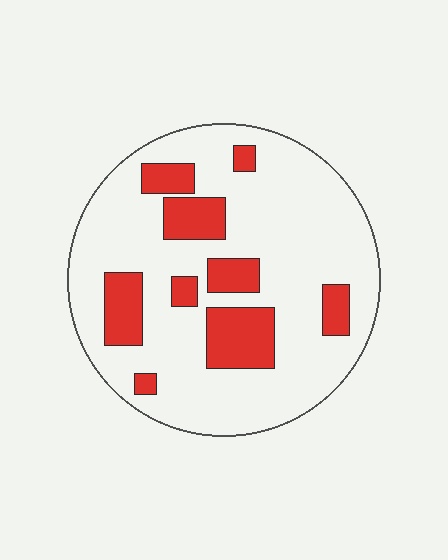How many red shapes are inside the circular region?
9.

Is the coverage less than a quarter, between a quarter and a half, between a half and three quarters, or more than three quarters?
Less than a quarter.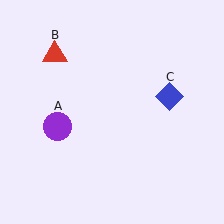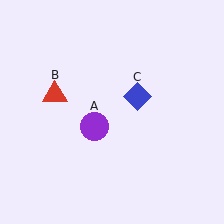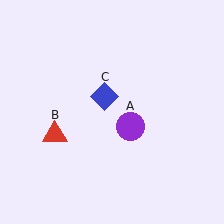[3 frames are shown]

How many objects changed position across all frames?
3 objects changed position: purple circle (object A), red triangle (object B), blue diamond (object C).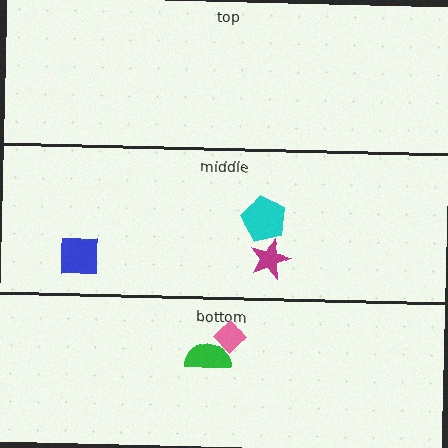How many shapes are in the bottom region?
2.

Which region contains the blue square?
The middle region.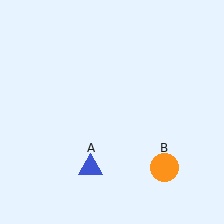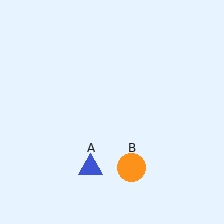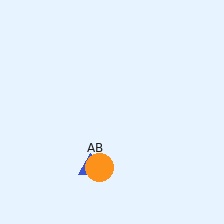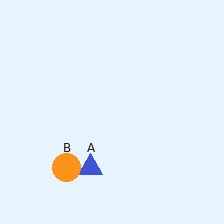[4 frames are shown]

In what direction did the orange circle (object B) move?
The orange circle (object B) moved left.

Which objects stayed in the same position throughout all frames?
Blue triangle (object A) remained stationary.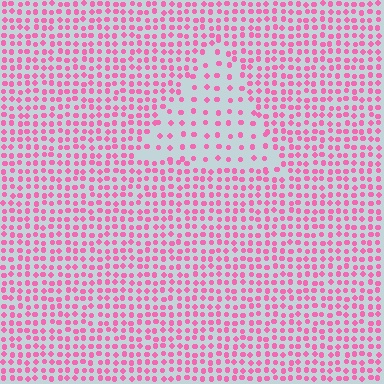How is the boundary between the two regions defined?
The boundary is defined by a change in element density (approximately 2.2x ratio). All elements are the same color, size, and shape.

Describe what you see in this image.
The image contains small pink elements arranged at two different densities. A triangle-shaped region is visible where the elements are less densely packed than the surrounding area.